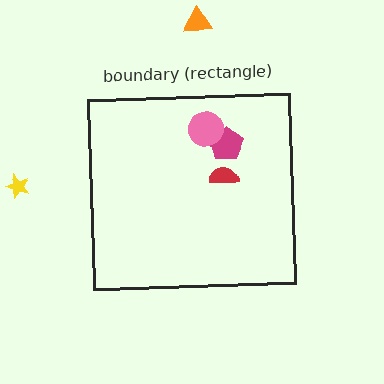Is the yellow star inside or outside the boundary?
Outside.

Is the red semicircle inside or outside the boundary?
Inside.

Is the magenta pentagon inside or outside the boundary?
Inside.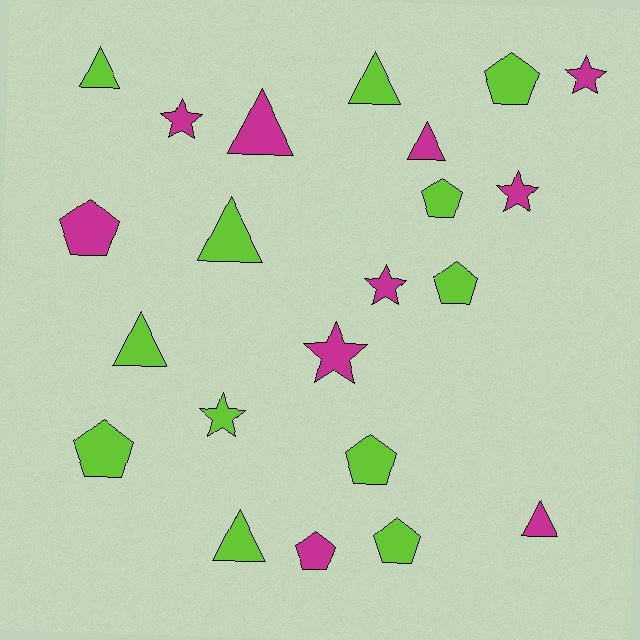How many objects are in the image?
There are 22 objects.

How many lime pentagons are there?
There are 6 lime pentagons.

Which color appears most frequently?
Lime, with 12 objects.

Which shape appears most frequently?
Pentagon, with 8 objects.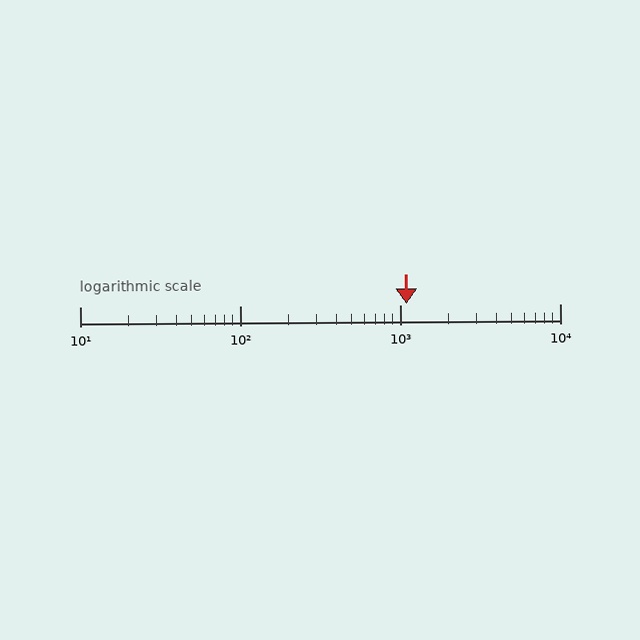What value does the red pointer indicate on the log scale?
The pointer indicates approximately 1100.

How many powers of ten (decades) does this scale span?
The scale spans 3 decades, from 10 to 10000.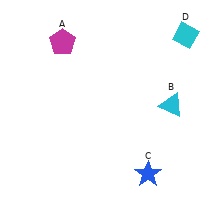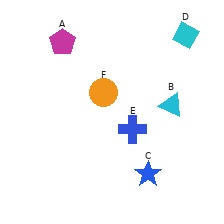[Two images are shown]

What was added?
A blue cross (E), an orange circle (F) were added in Image 2.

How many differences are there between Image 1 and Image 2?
There are 2 differences between the two images.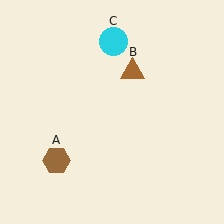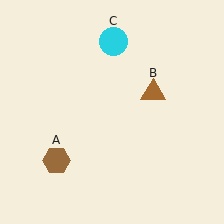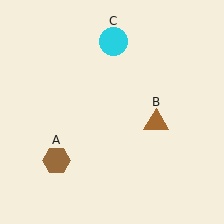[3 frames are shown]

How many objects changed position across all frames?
1 object changed position: brown triangle (object B).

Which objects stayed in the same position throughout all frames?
Brown hexagon (object A) and cyan circle (object C) remained stationary.